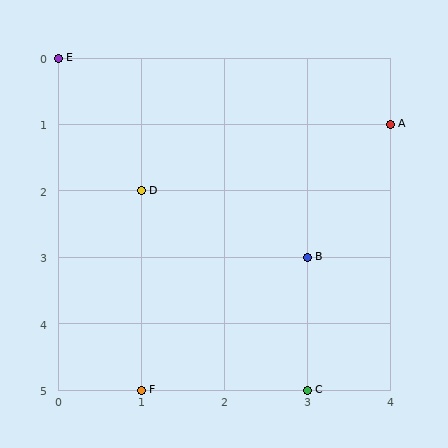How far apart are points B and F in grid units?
Points B and F are 2 columns and 2 rows apart (about 2.8 grid units diagonally).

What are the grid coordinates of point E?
Point E is at grid coordinates (0, 0).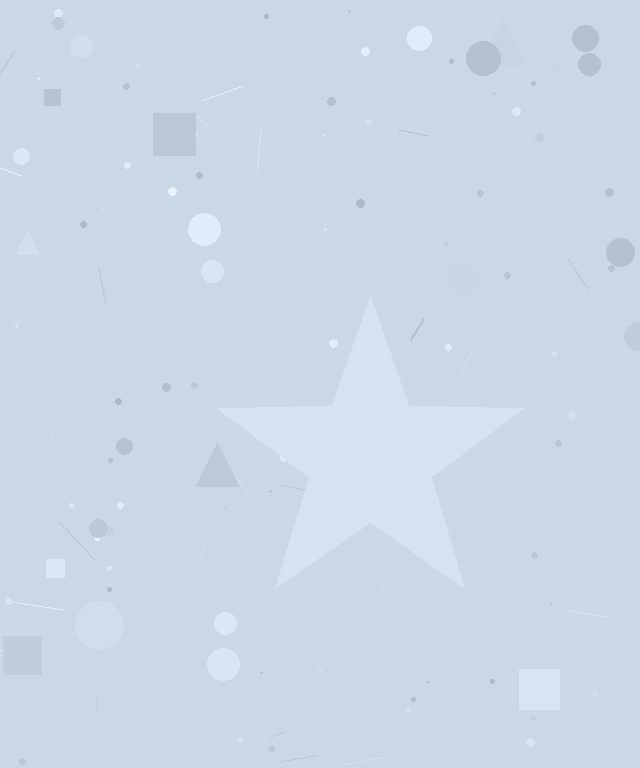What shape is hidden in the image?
A star is hidden in the image.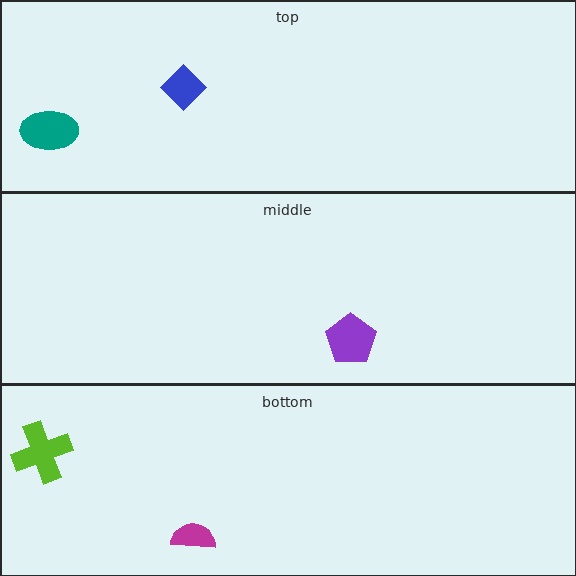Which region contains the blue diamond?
The top region.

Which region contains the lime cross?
The bottom region.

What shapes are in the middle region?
The purple pentagon.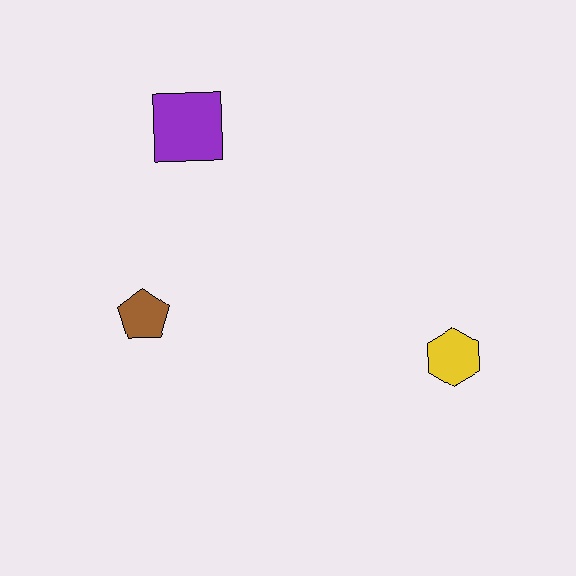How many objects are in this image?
There are 3 objects.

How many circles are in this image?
There are no circles.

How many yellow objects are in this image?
There is 1 yellow object.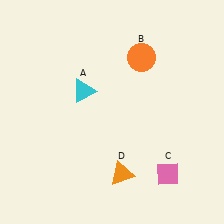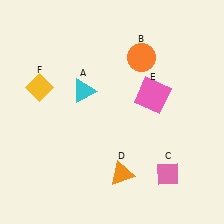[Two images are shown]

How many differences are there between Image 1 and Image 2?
There are 2 differences between the two images.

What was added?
A pink square (E), a yellow diamond (F) were added in Image 2.